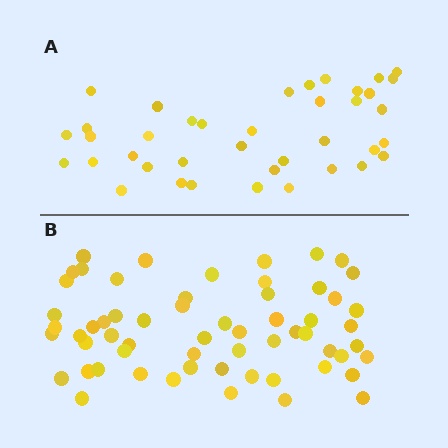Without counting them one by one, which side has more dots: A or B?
Region B (the bottom region) has more dots.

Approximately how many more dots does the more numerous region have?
Region B has approximately 20 more dots than region A.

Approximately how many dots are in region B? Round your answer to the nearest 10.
About 60 dots.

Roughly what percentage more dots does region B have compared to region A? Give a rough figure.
About 55% more.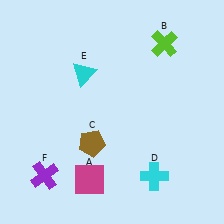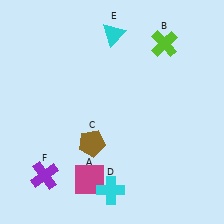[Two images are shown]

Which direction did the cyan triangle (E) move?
The cyan triangle (E) moved up.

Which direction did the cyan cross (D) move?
The cyan cross (D) moved left.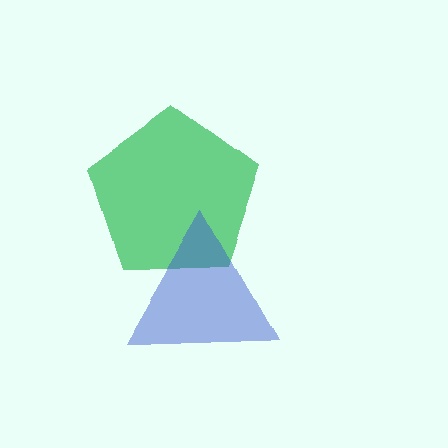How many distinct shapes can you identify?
There are 2 distinct shapes: a green pentagon, a blue triangle.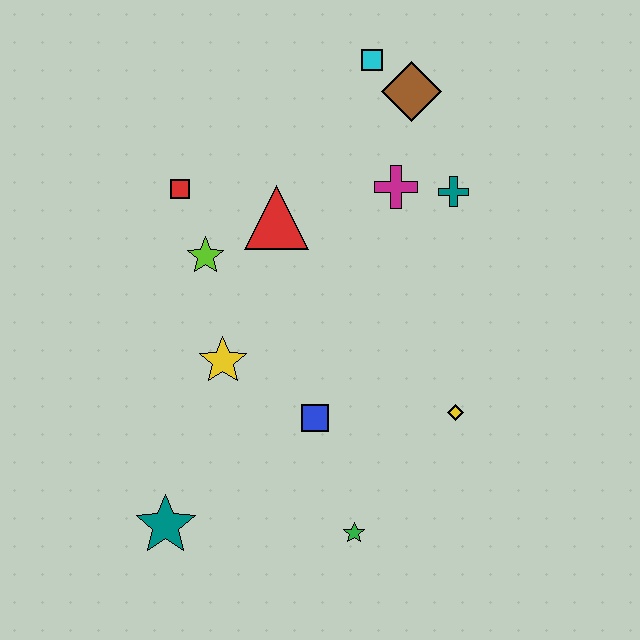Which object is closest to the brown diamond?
The cyan square is closest to the brown diamond.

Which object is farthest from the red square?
The green star is farthest from the red square.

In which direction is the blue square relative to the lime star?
The blue square is below the lime star.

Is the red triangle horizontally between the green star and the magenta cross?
No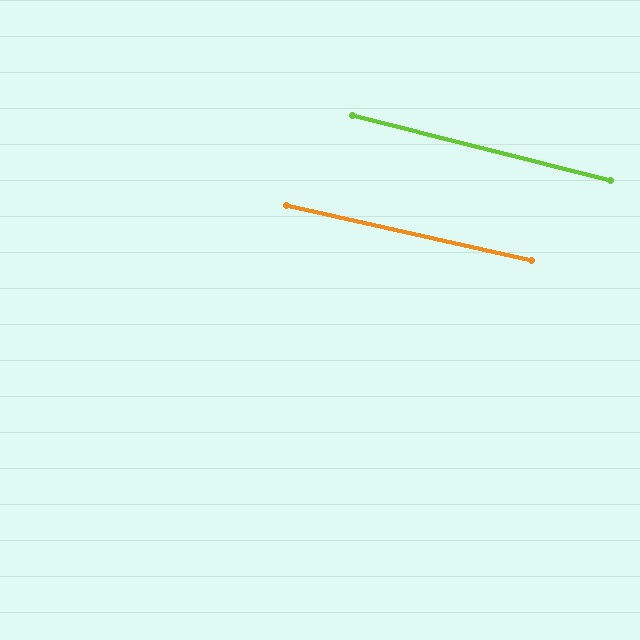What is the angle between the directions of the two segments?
Approximately 2 degrees.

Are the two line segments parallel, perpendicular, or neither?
Parallel — their directions differ by only 1.6°.